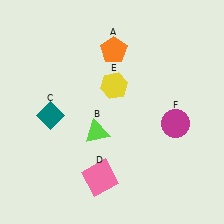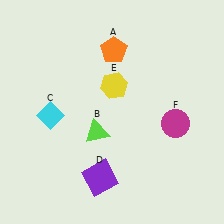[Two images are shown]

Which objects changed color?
C changed from teal to cyan. D changed from pink to purple.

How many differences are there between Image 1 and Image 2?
There are 2 differences between the two images.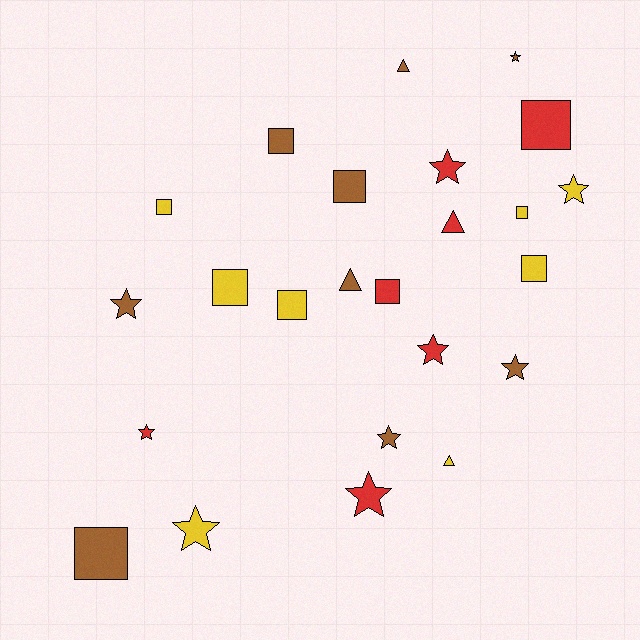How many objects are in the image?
There are 24 objects.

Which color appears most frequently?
Brown, with 9 objects.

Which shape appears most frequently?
Star, with 10 objects.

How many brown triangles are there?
There are 2 brown triangles.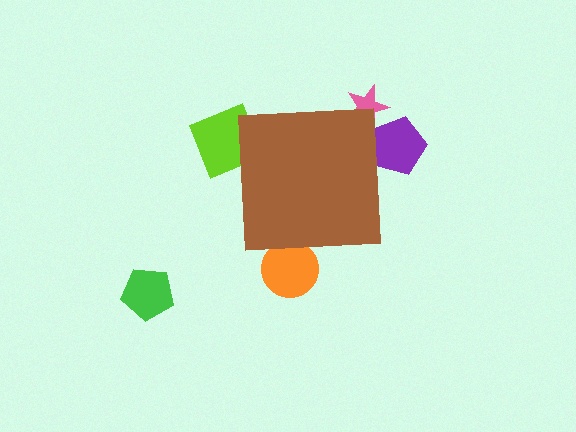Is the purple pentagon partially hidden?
Yes, the purple pentagon is partially hidden behind the brown square.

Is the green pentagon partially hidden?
No, the green pentagon is fully visible.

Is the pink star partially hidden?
Yes, the pink star is partially hidden behind the brown square.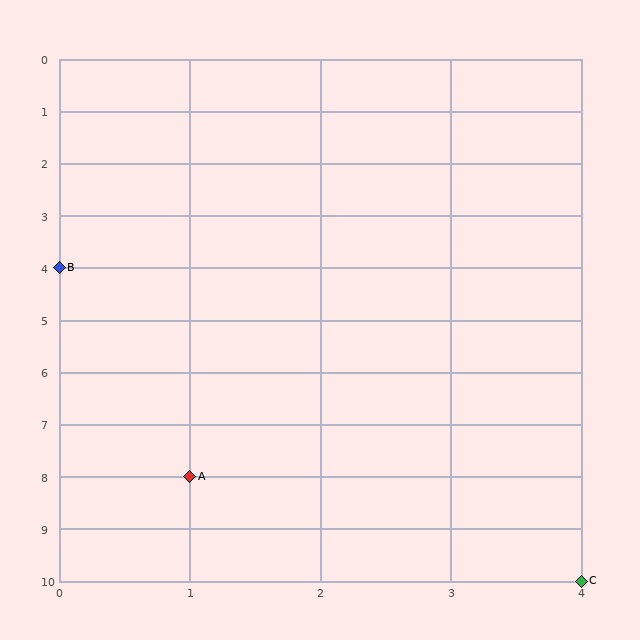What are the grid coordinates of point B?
Point B is at grid coordinates (0, 4).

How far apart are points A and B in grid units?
Points A and B are 1 column and 4 rows apart (about 4.1 grid units diagonally).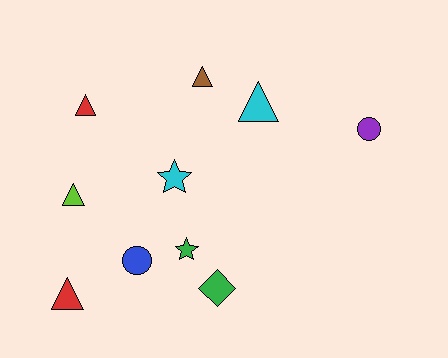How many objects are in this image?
There are 10 objects.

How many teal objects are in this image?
There are no teal objects.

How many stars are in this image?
There are 2 stars.